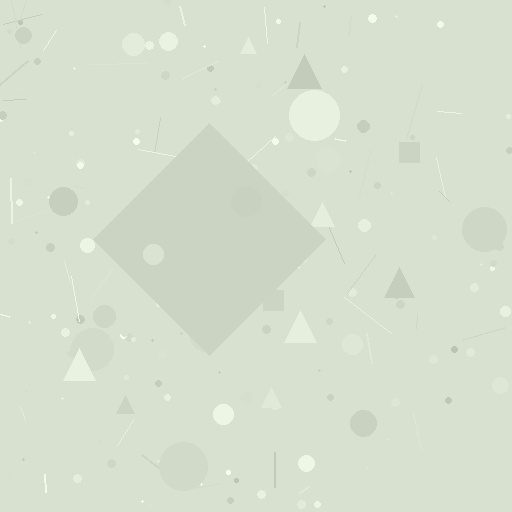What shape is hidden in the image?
A diamond is hidden in the image.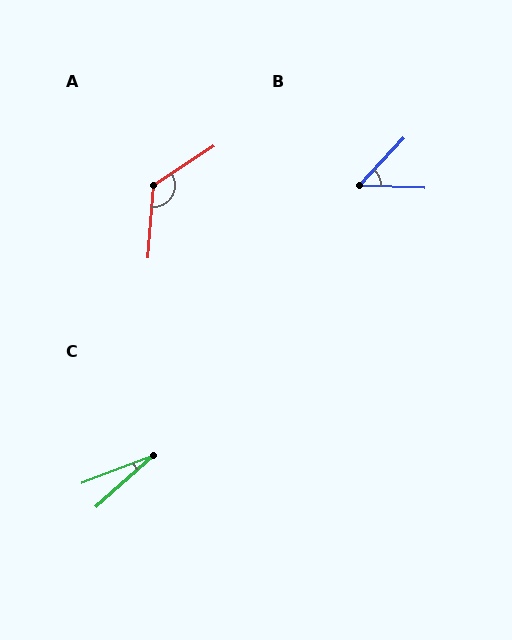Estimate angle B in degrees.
Approximately 49 degrees.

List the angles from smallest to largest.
C (21°), B (49°), A (128°).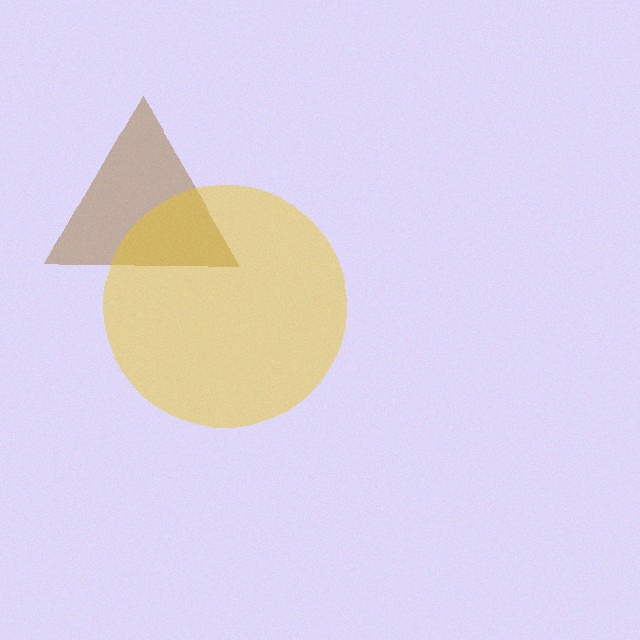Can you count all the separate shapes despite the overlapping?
Yes, there are 2 separate shapes.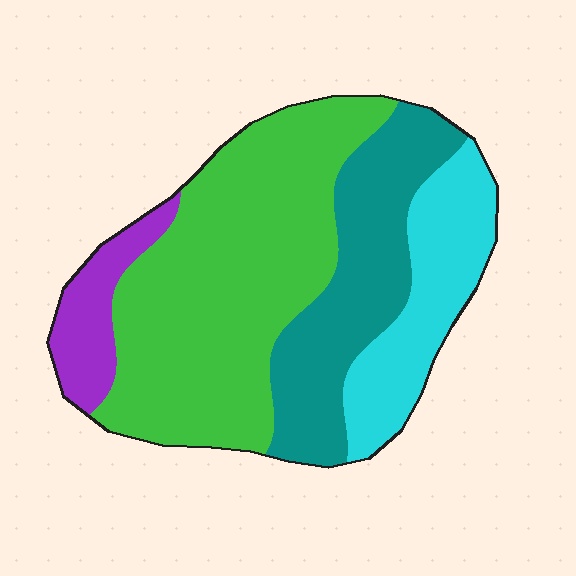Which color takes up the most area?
Green, at roughly 50%.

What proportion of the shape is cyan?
Cyan covers about 20% of the shape.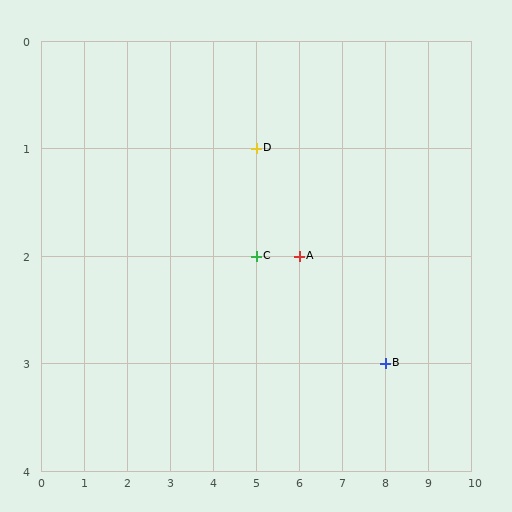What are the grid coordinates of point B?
Point B is at grid coordinates (8, 3).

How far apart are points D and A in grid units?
Points D and A are 1 column and 1 row apart (about 1.4 grid units diagonally).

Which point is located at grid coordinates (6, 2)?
Point A is at (6, 2).